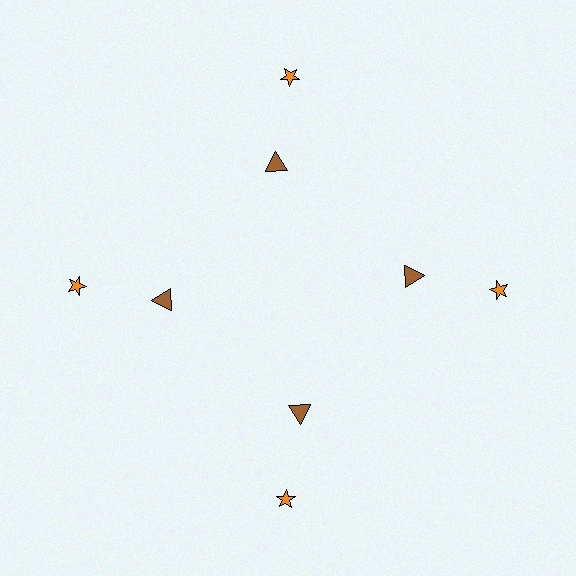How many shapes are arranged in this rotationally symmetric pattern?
There are 8 shapes, arranged in 4 groups of 2.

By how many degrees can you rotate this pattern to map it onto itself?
The pattern maps onto itself every 90 degrees of rotation.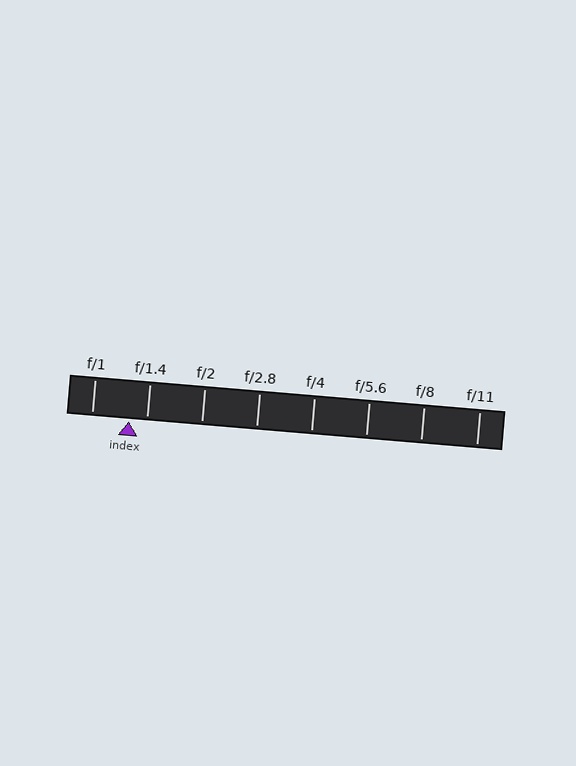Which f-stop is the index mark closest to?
The index mark is closest to f/1.4.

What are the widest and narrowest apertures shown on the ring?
The widest aperture shown is f/1 and the narrowest is f/11.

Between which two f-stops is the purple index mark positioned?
The index mark is between f/1 and f/1.4.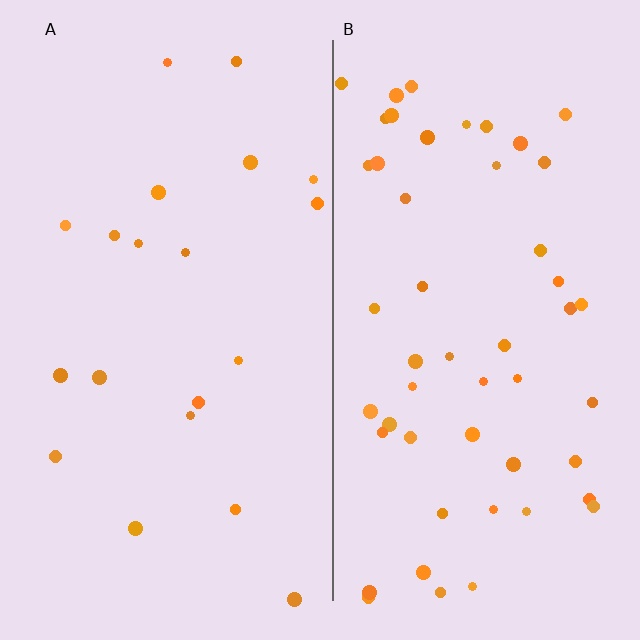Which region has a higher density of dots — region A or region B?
B (the right).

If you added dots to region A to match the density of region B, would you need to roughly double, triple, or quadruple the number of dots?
Approximately triple.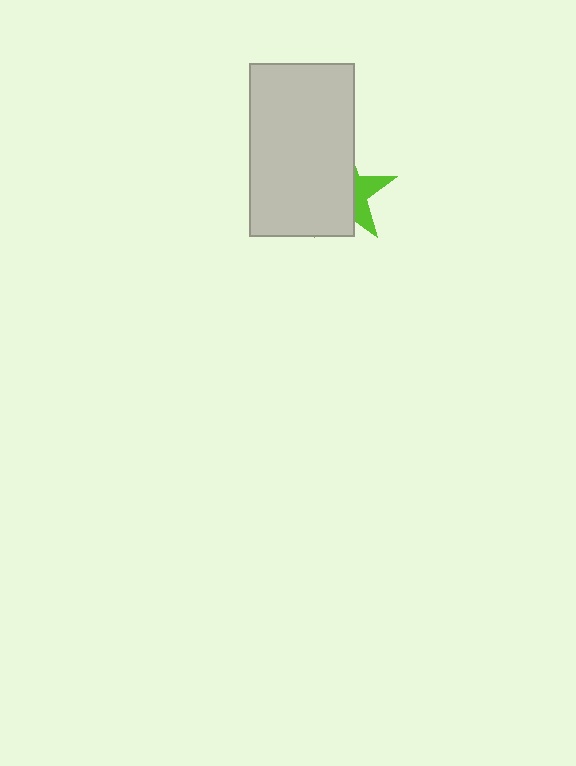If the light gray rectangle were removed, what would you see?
You would see the complete lime star.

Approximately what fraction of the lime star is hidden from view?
Roughly 68% of the lime star is hidden behind the light gray rectangle.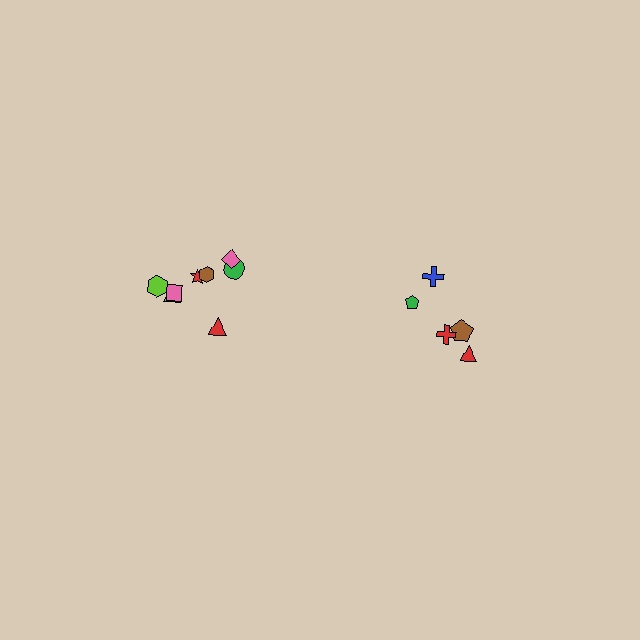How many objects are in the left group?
There are 8 objects.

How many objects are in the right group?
There are 5 objects.